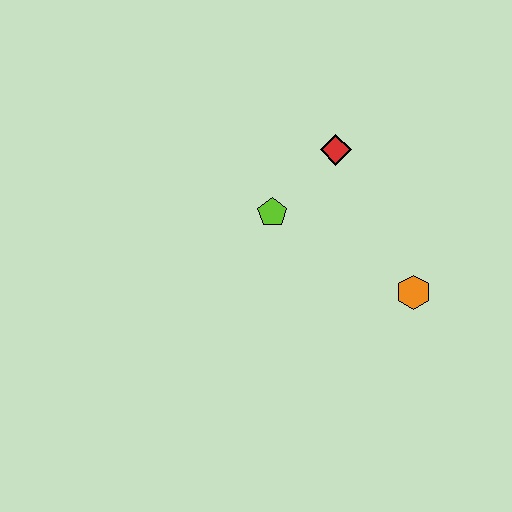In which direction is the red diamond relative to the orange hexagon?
The red diamond is above the orange hexagon.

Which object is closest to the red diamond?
The lime pentagon is closest to the red diamond.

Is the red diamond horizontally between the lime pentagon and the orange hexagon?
Yes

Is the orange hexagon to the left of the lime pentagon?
No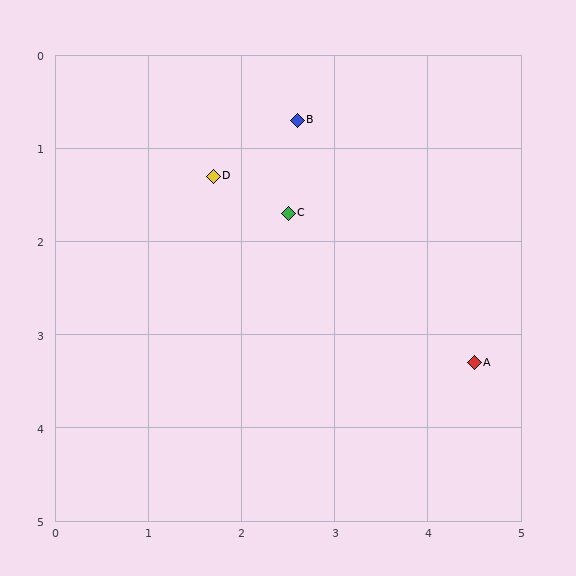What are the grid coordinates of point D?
Point D is at approximately (1.7, 1.3).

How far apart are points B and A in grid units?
Points B and A are about 3.2 grid units apart.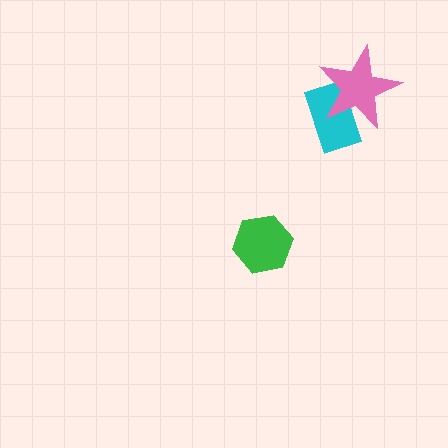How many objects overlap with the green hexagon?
0 objects overlap with the green hexagon.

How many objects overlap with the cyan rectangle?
1 object overlaps with the cyan rectangle.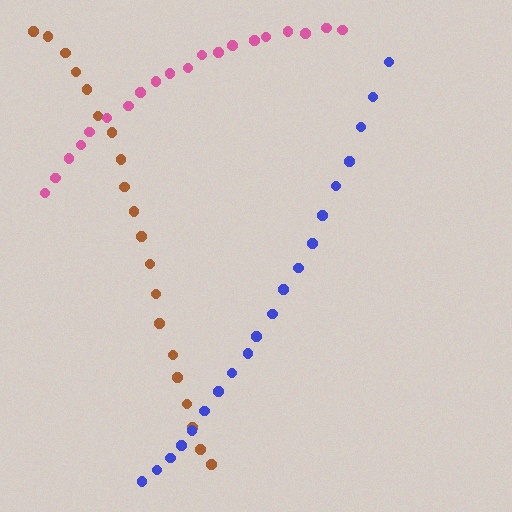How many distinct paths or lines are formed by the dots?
There are 3 distinct paths.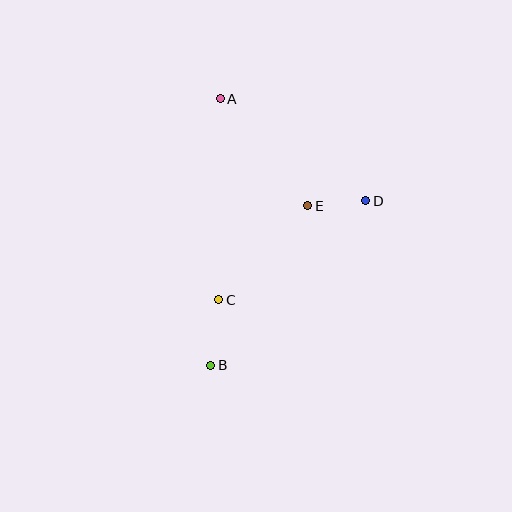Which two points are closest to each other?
Points D and E are closest to each other.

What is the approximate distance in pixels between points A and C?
The distance between A and C is approximately 201 pixels.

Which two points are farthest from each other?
Points A and B are farthest from each other.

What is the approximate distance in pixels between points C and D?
The distance between C and D is approximately 177 pixels.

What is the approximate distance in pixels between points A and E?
The distance between A and E is approximately 138 pixels.